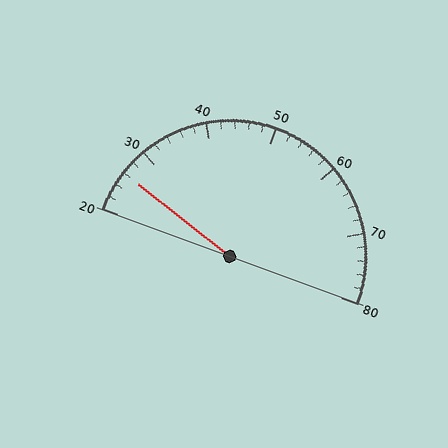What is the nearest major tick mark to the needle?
The nearest major tick mark is 30.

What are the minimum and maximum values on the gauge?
The gauge ranges from 20 to 80.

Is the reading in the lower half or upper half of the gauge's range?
The reading is in the lower half of the range (20 to 80).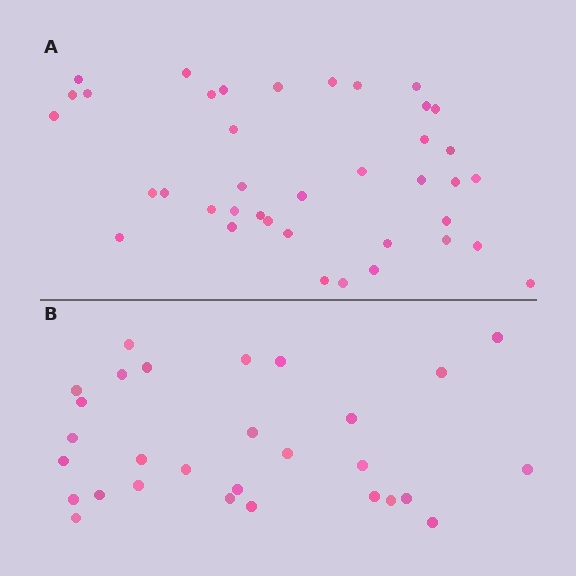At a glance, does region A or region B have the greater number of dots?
Region A (the top region) has more dots.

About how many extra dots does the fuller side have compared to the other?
Region A has roughly 10 or so more dots than region B.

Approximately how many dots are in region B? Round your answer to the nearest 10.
About 30 dots. (The exact count is 29, which rounds to 30.)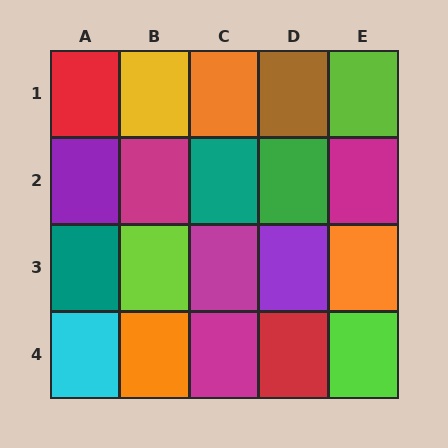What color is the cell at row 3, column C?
Magenta.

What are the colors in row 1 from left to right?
Red, yellow, orange, brown, lime.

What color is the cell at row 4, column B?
Orange.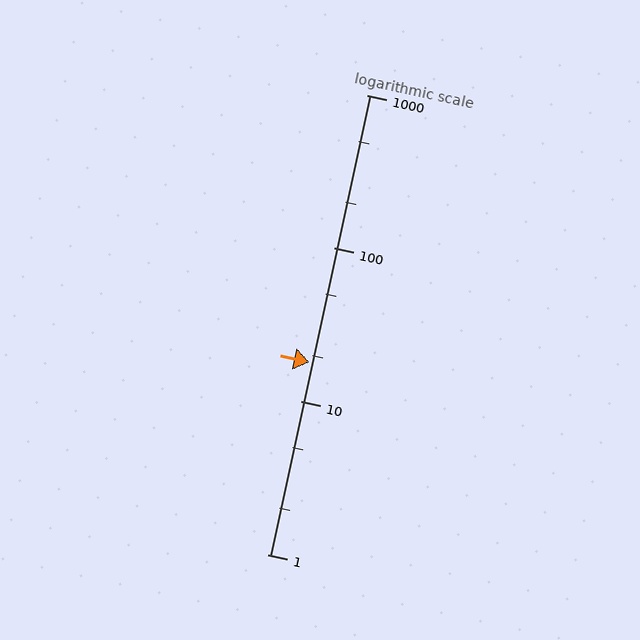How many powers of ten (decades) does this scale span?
The scale spans 3 decades, from 1 to 1000.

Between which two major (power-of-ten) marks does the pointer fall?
The pointer is between 10 and 100.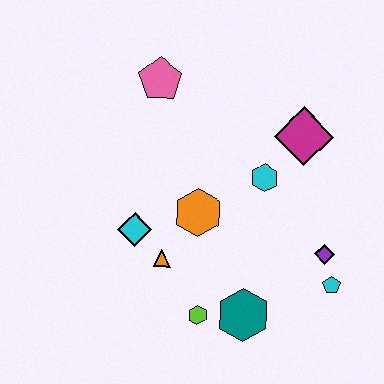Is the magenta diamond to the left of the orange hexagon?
No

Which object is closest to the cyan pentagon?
The purple diamond is closest to the cyan pentagon.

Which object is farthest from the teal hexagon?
The pink pentagon is farthest from the teal hexagon.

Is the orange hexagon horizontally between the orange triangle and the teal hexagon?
Yes